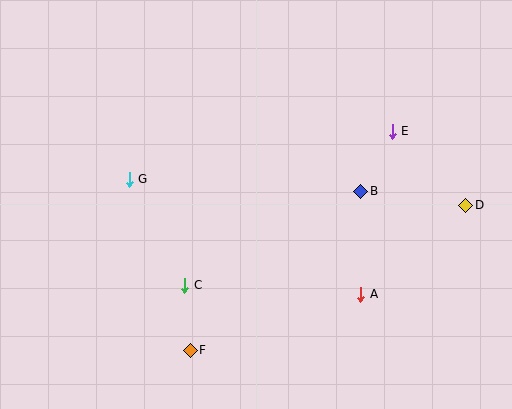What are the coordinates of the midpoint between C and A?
The midpoint between C and A is at (273, 290).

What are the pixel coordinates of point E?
Point E is at (392, 131).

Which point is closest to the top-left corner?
Point G is closest to the top-left corner.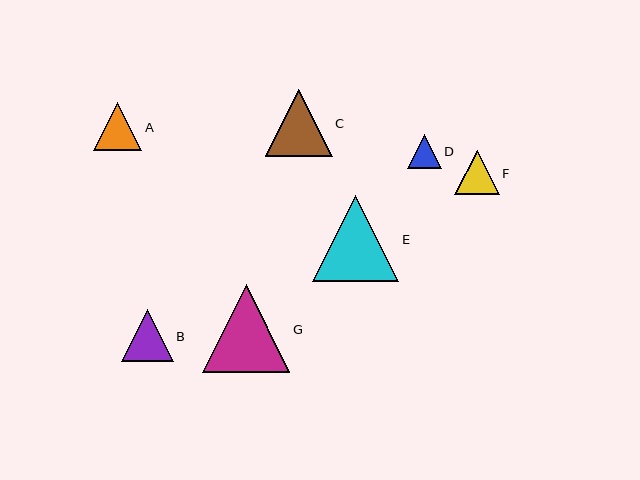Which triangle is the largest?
Triangle G is the largest with a size of approximately 88 pixels.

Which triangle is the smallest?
Triangle D is the smallest with a size of approximately 33 pixels.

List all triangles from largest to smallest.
From largest to smallest: G, E, C, B, A, F, D.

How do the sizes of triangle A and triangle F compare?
Triangle A and triangle F are approximately the same size.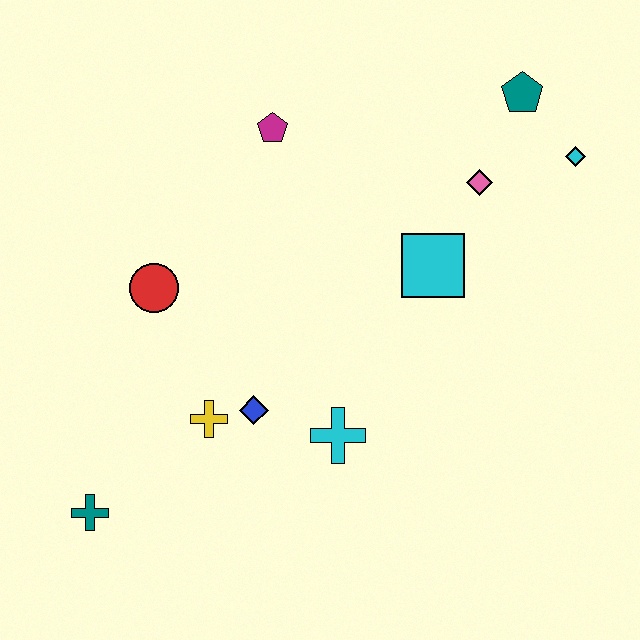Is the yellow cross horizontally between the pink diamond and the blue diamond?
No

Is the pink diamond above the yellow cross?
Yes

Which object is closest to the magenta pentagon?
The red circle is closest to the magenta pentagon.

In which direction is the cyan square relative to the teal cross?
The cyan square is to the right of the teal cross.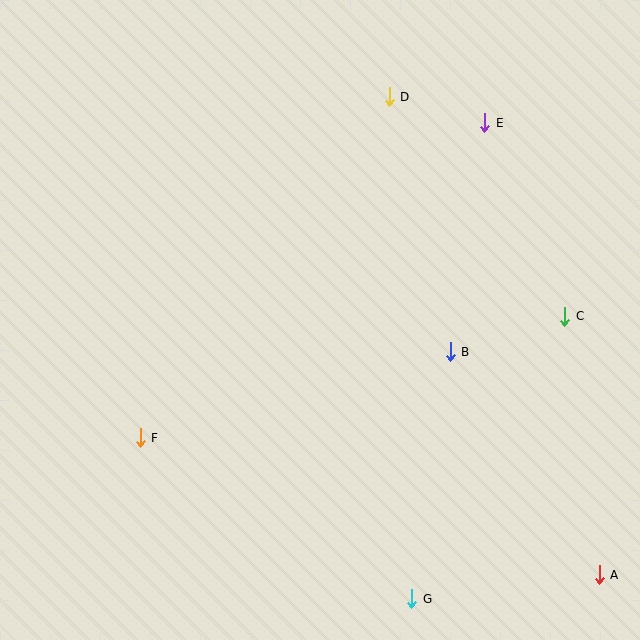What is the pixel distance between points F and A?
The distance between F and A is 479 pixels.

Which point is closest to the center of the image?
Point B at (450, 352) is closest to the center.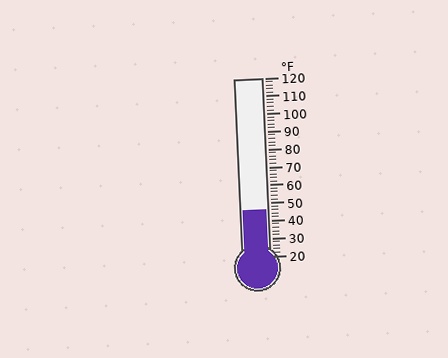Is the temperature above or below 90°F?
The temperature is below 90°F.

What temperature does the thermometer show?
The thermometer shows approximately 46°F.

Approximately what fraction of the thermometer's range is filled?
The thermometer is filled to approximately 25% of its range.